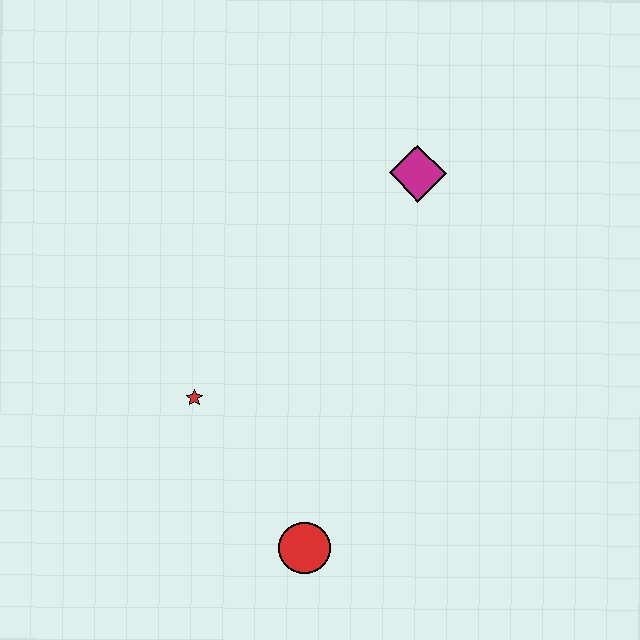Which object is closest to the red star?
The red circle is closest to the red star.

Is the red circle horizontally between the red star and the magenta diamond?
Yes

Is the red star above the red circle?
Yes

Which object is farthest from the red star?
The magenta diamond is farthest from the red star.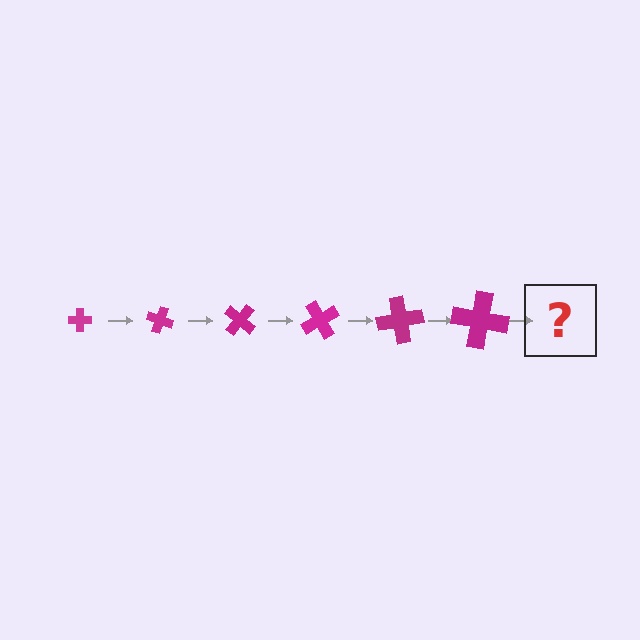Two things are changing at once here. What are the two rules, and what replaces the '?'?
The two rules are that the cross grows larger each step and it rotates 20 degrees each step. The '?' should be a cross, larger than the previous one and rotated 120 degrees from the start.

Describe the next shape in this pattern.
It should be a cross, larger than the previous one and rotated 120 degrees from the start.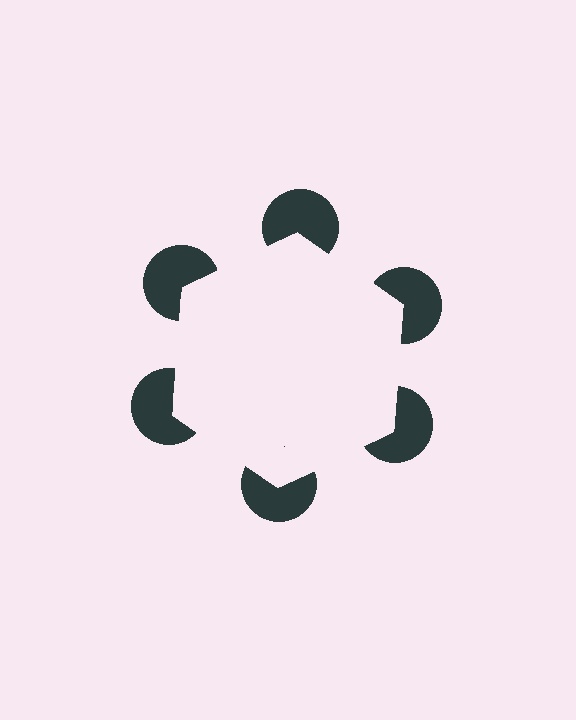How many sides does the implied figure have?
6 sides.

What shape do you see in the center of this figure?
An illusory hexagon — its edges are inferred from the aligned wedge cuts in the pac-man discs, not physically drawn.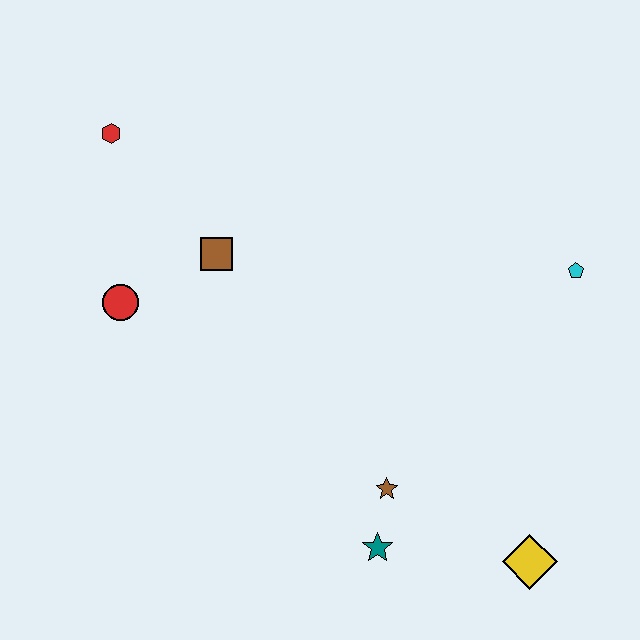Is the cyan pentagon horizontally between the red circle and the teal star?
No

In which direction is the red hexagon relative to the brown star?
The red hexagon is above the brown star.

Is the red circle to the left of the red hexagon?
No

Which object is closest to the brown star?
The teal star is closest to the brown star.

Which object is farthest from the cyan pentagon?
The red hexagon is farthest from the cyan pentagon.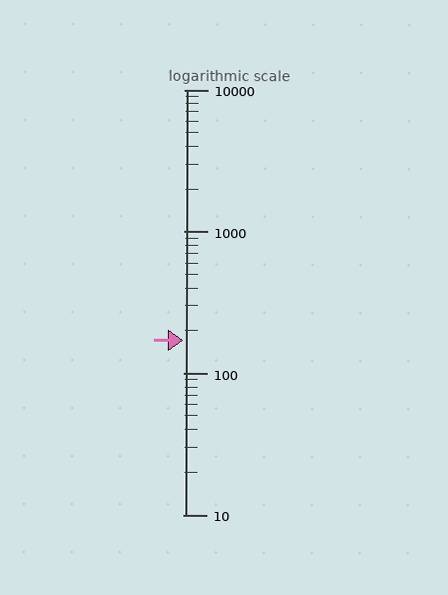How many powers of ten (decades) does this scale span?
The scale spans 3 decades, from 10 to 10000.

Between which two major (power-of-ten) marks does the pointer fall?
The pointer is between 100 and 1000.